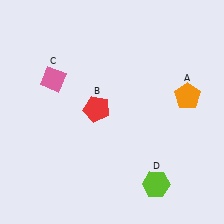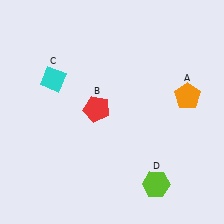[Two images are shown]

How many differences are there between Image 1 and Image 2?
There is 1 difference between the two images.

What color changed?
The diamond (C) changed from pink in Image 1 to cyan in Image 2.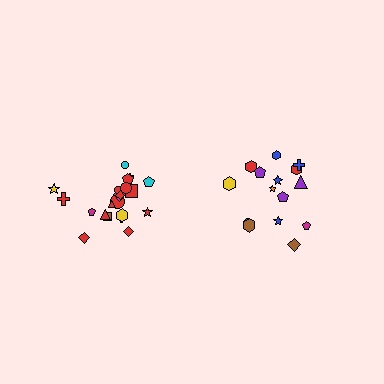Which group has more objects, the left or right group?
The left group.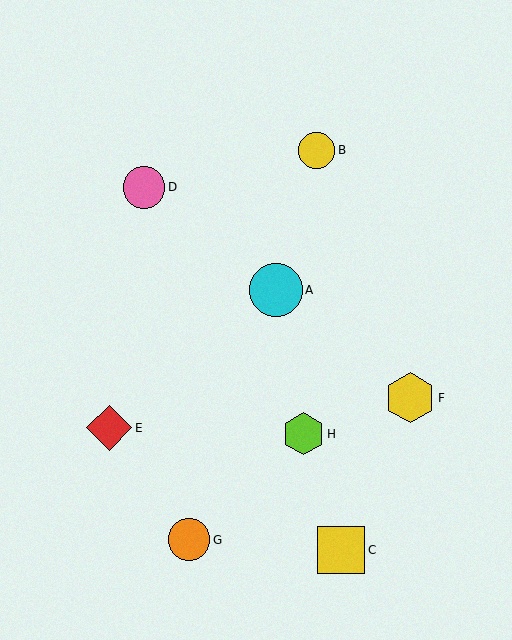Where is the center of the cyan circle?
The center of the cyan circle is at (276, 290).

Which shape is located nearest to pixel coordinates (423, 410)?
The yellow hexagon (labeled F) at (410, 398) is nearest to that location.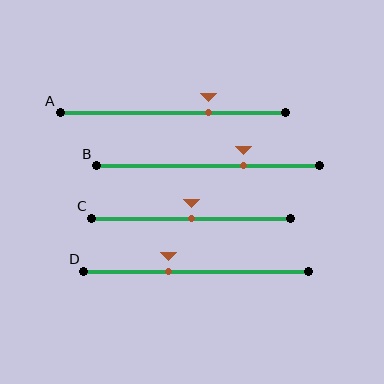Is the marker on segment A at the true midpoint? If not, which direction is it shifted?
No, the marker on segment A is shifted to the right by about 16% of the segment length.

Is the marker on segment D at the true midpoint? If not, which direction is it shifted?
No, the marker on segment D is shifted to the left by about 12% of the segment length.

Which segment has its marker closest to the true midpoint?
Segment C has its marker closest to the true midpoint.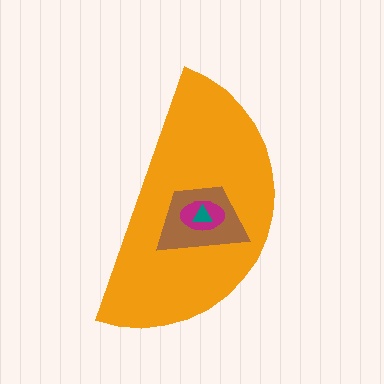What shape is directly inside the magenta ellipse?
The teal triangle.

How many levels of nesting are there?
4.